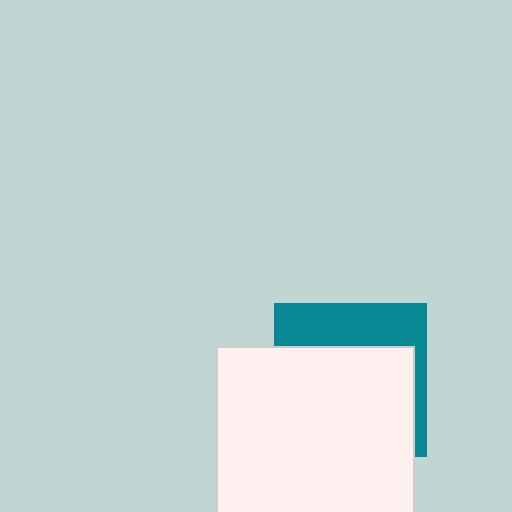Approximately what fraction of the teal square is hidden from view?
Roughly 67% of the teal square is hidden behind the white square.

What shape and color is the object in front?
The object in front is a white square.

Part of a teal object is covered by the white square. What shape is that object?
It is a square.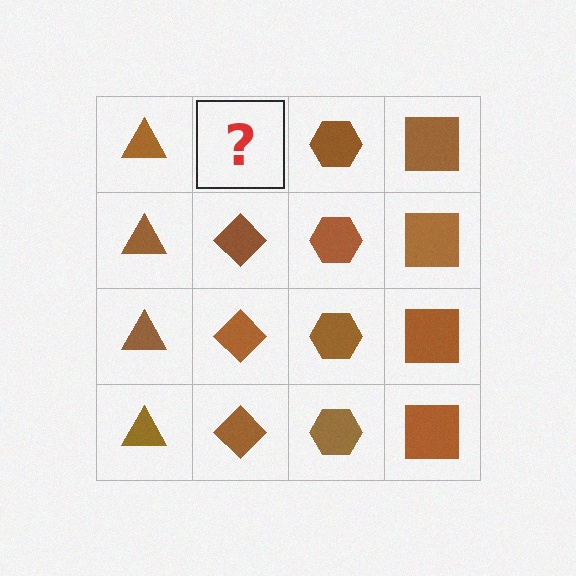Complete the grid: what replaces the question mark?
The question mark should be replaced with a brown diamond.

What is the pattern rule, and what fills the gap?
The rule is that each column has a consistent shape. The gap should be filled with a brown diamond.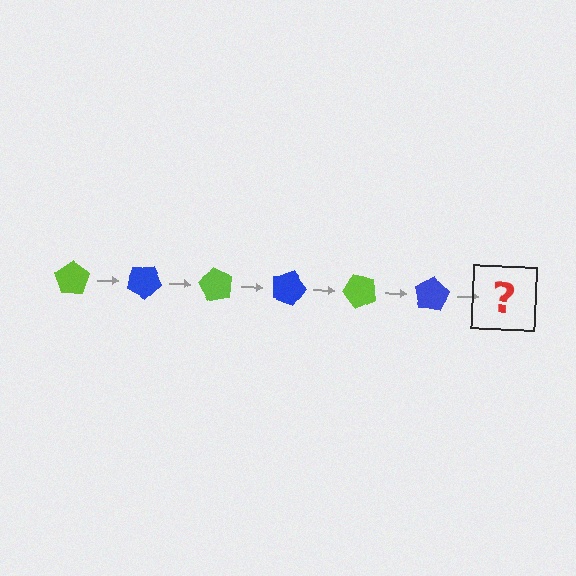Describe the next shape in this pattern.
It should be a lime pentagon, rotated 180 degrees from the start.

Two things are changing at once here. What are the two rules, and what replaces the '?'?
The two rules are that it rotates 30 degrees each step and the color cycles through lime and blue. The '?' should be a lime pentagon, rotated 180 degrees from the start.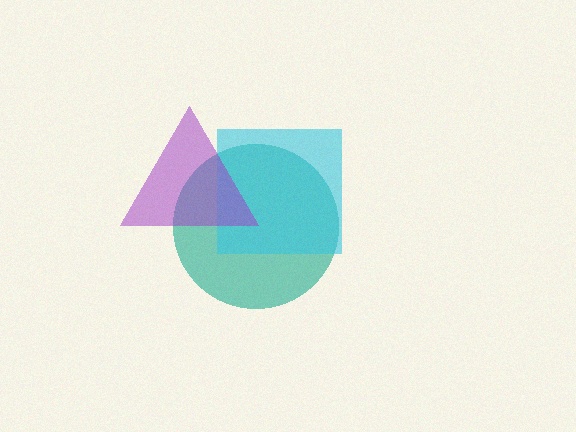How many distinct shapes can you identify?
There are 3 distinct shapes: a teal circle, a cyan square, a purple triangle.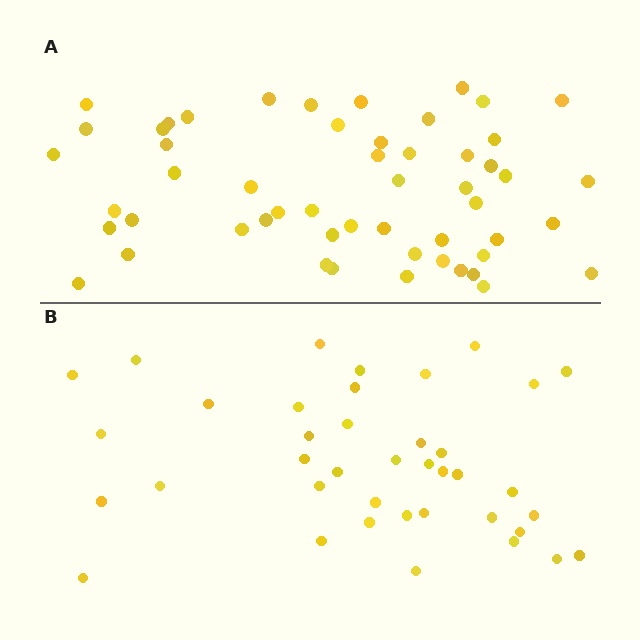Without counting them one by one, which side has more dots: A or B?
Region A (the top region) has more dots.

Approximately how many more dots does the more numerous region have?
Region A has approximately 15 more dots than region B.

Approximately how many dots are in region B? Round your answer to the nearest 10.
About 40 dots. (The exact count is 39, which rounds to 40.)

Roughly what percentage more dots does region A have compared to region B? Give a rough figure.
About 35% more.